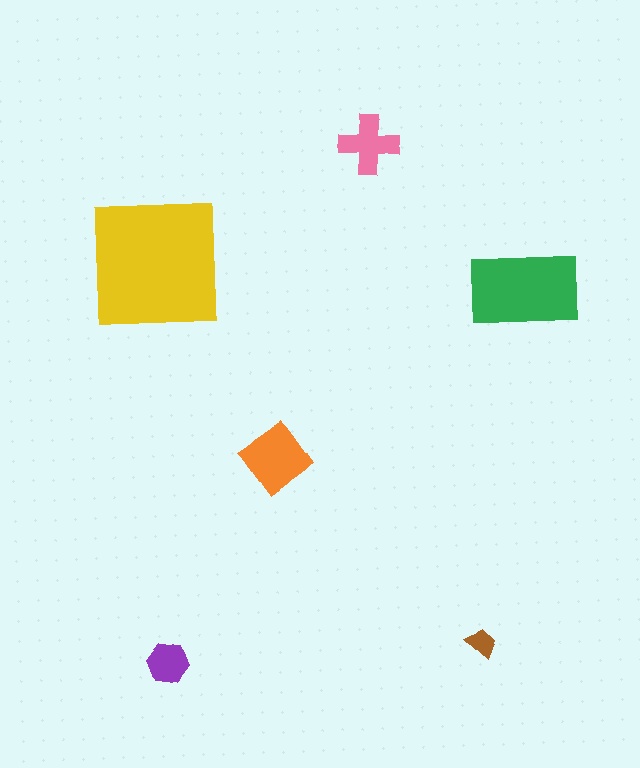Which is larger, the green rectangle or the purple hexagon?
The green rectangle.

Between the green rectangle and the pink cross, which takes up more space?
The green rectangle.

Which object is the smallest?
The brown trapezoid.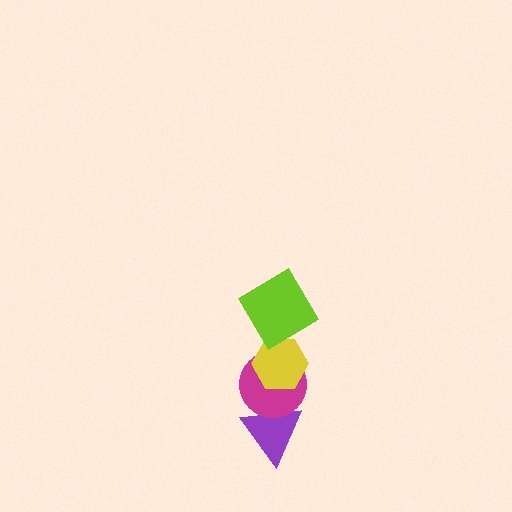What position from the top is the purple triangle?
The purple triangle is 4th from the top.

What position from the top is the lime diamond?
The lime diamond is 1st from the top.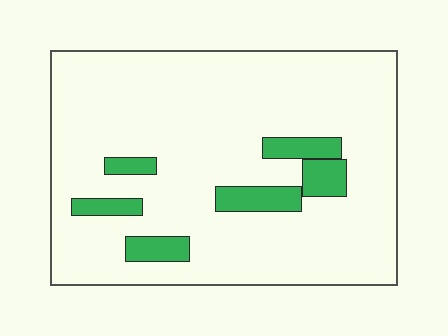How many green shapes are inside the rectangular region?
6.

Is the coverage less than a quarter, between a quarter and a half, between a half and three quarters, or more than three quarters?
Less than a quarter.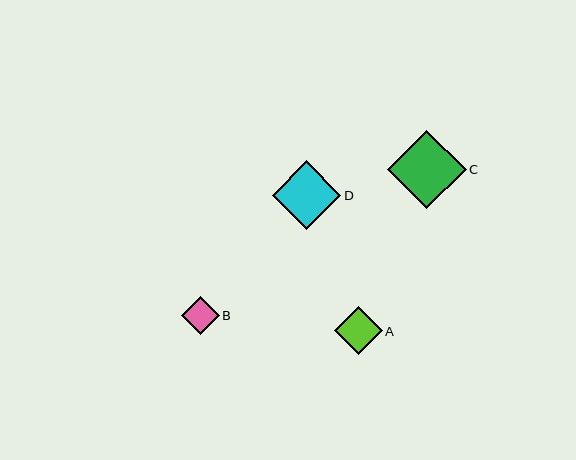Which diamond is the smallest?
Diamond B is the smallest with a size of approximately 38 pixels.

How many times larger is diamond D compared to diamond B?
Diamond D is approximately 1.8 times the size of diamond B.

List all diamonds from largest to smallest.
From largest to smallest: C, D, A, B.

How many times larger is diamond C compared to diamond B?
Diamond C is approximately 2.1 times the size of diamond B.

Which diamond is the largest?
Diamond C is the largest with a size of approximately 79 pixels.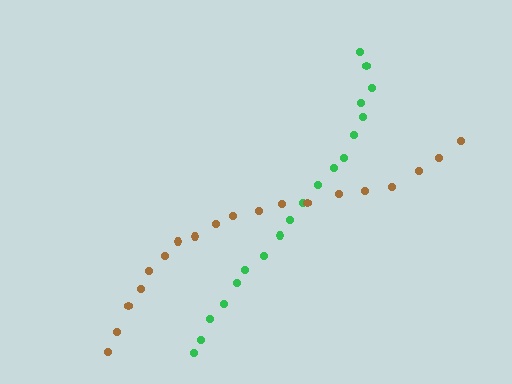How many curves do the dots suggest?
There are 2 distinct paths.